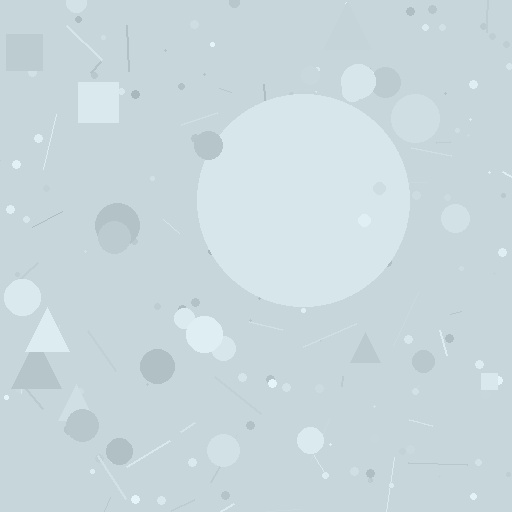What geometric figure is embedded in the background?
A circle is embedded in the background.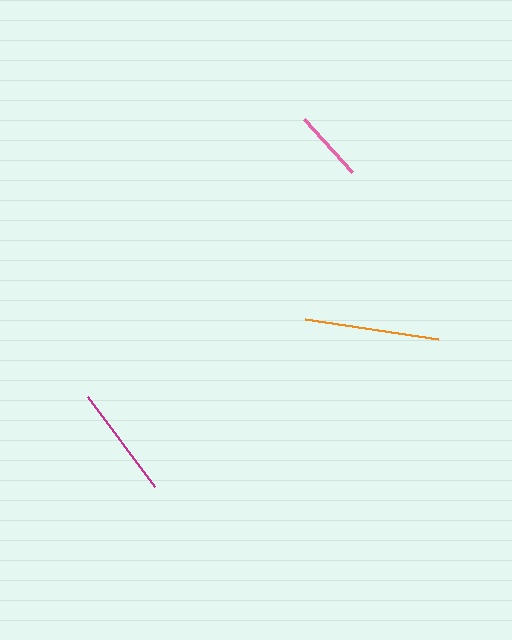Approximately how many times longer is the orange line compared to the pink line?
The orange line is approximately 1.9 times the length of the pink line.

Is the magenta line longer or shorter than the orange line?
The orange line is longer than the magenta line.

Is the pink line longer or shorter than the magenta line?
The magenta line is longer than the pink line.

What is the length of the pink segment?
The pink segment is approximately 72 pixels long.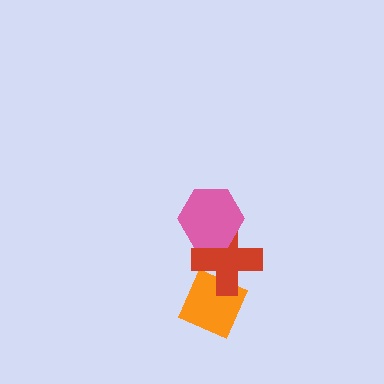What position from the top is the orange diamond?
The orange diamond is 3rd from the top.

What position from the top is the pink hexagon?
The pink hexagon is 1st from the top.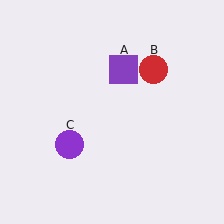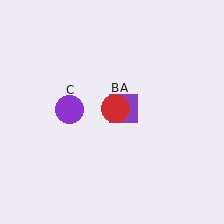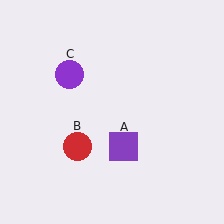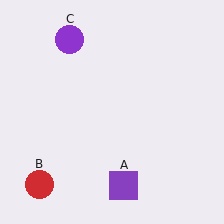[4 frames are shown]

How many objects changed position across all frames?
3 objects changed position: purple square (object A), red circle (object B), purple circle (object C).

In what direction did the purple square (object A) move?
The purple square (object A) moved down.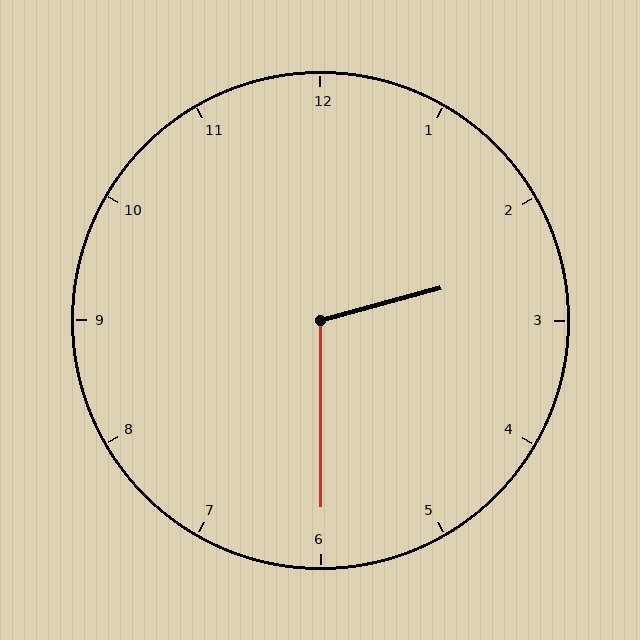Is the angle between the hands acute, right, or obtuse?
It is obtuse.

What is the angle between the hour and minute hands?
Approximately 105 degrees.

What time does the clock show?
2:30.